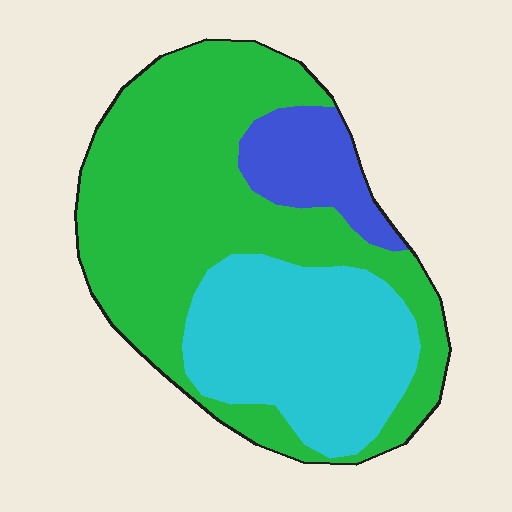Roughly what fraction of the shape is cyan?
Cyan takes up about one third (1/3) of the shape.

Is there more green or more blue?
Green.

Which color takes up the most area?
Green, at roughly 55%.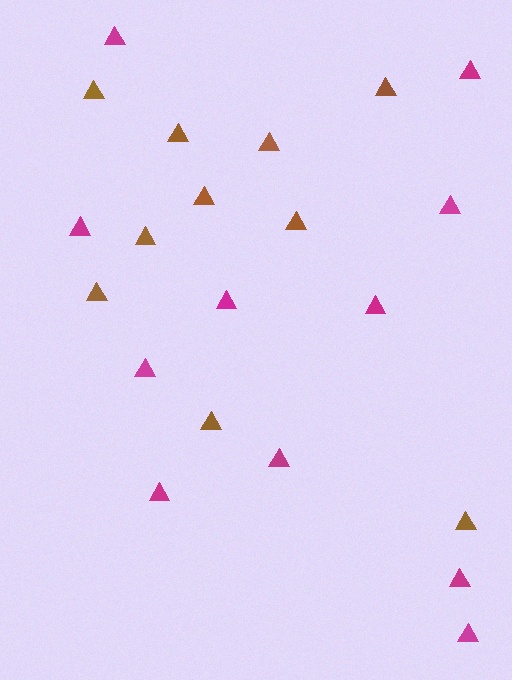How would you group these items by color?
There are 2 groups: one group of brown triangles (10) and one group of magenta triangles (11).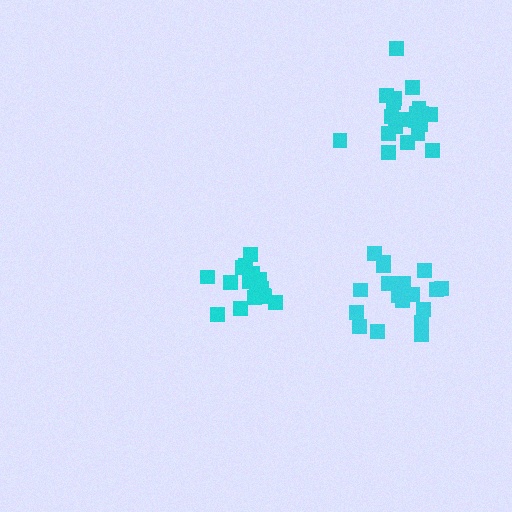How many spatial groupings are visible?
There are 3 spatial groupings.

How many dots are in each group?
Group 1: 16 dots, Group 2: 20 dots, Group 3: 19 dots (55 total).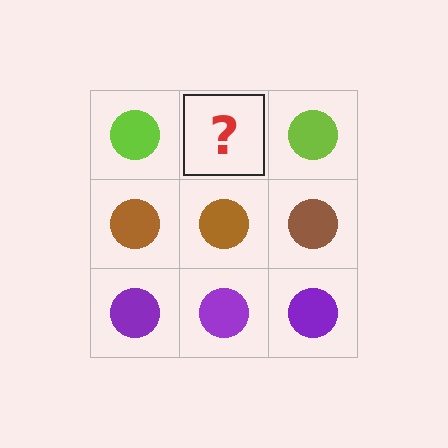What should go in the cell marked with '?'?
The missing cell should contain a lime circle.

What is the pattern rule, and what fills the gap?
The rule is that each row has a consistent color. The gap should be filled with a lime circle.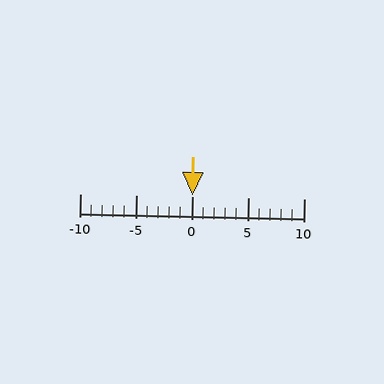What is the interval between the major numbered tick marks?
The major tick marks are spaced 5 units apart.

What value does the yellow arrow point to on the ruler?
The yellow arrow points to approximately 0.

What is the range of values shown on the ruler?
The ruler shows values from -10 to 10.